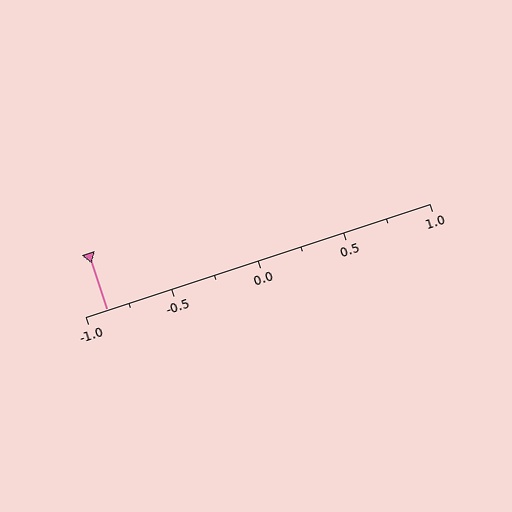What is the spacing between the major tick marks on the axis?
The major ticks are spaced 0.5 apart.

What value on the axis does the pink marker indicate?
The marker indicates approximately -0.88.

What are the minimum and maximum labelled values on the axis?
The axis runs from -1.0 to 1.0.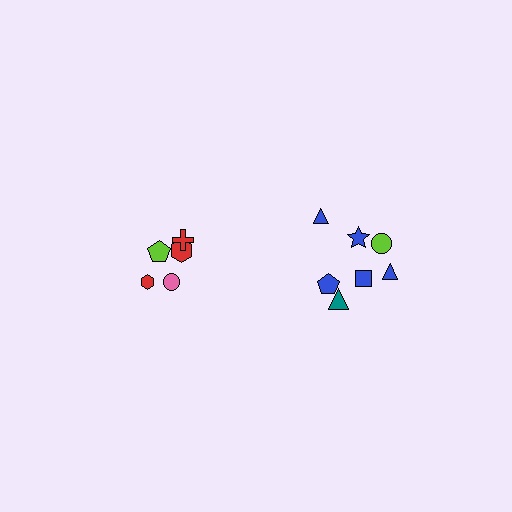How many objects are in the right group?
There are 7 objects.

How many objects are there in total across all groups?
There are 12 objects.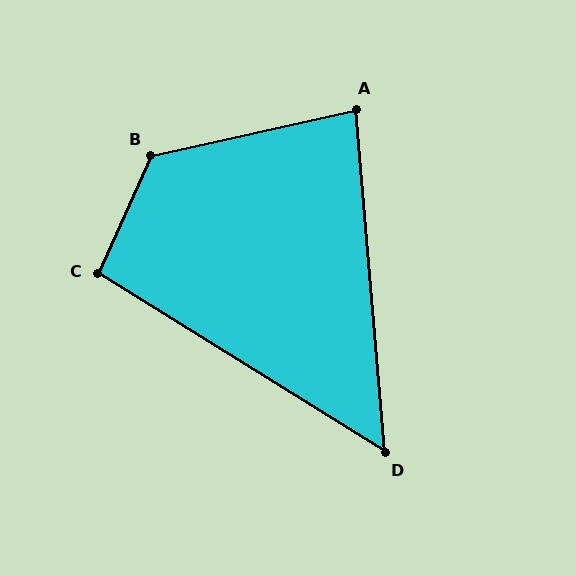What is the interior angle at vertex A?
Approximately 82 degrees (acute).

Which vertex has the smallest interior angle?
D, at approximately 53 degrees.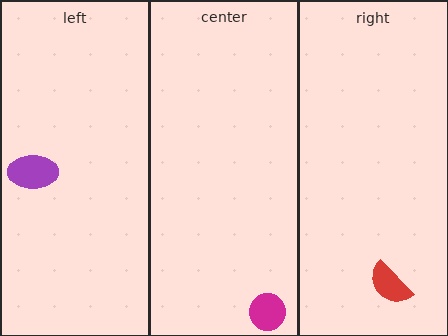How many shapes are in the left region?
1.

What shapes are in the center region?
The magenta circle.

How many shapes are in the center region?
1.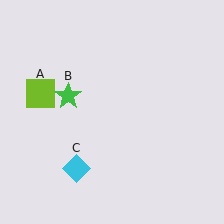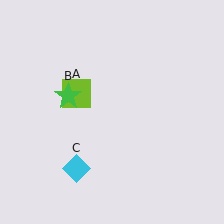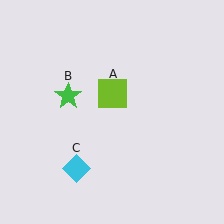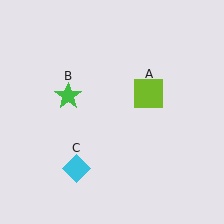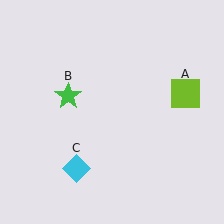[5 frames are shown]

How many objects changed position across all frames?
1 object changed position: lime square (object A).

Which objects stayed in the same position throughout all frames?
Green star (object B) and cyan diamond (object C) remained stationary.